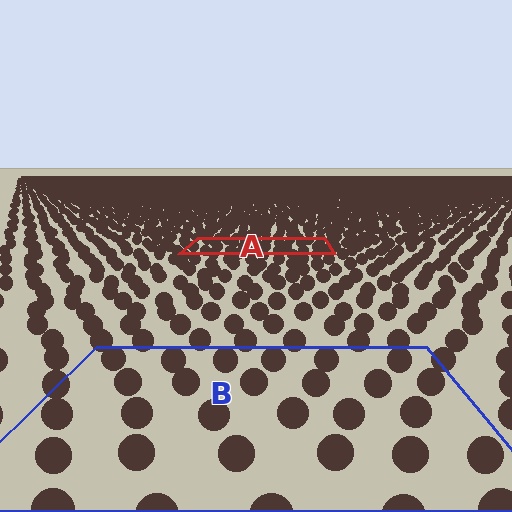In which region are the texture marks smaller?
The texture marks are smaller in region A, because it is farther away.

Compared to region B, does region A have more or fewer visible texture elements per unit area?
Region A has more texture elements per unit area — they are packed more densely because it is farther away.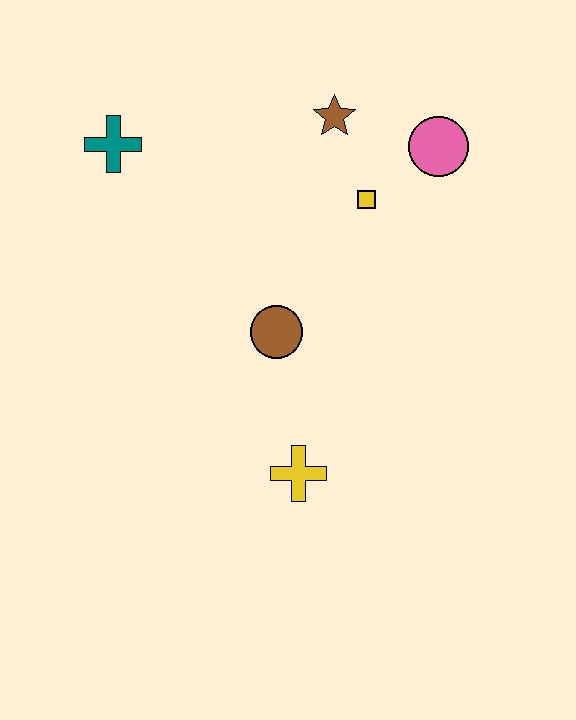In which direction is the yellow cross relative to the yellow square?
The yellow cross is below the yellow square.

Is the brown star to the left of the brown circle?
No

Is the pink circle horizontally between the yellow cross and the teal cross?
No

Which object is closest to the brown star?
The yellow square is closest to the brown star.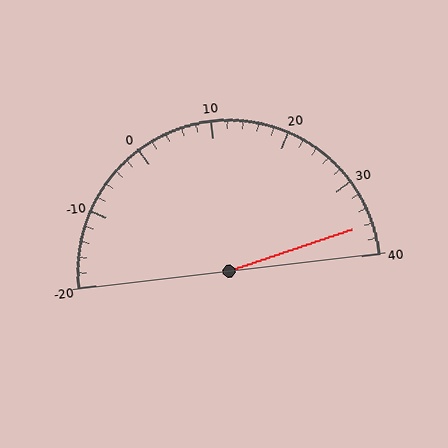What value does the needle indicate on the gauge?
The needle indicates approximately 36.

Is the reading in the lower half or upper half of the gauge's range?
The reading is in the upper half of the range (-20 to 40).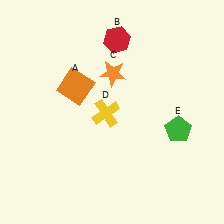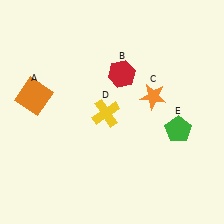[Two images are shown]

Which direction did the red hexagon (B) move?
The red hexagon (B) moved down.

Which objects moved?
The objects that moved are: the orange square (A), the red hexagon (B), the orange star (C).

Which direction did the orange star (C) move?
The orange star (C) moved right.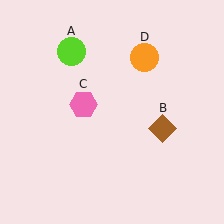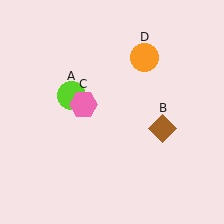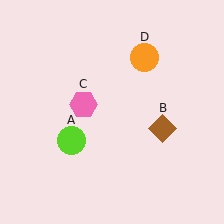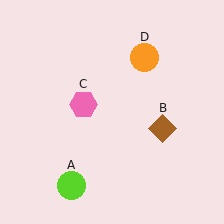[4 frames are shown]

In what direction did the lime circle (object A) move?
The lime circle (object A) moved down.